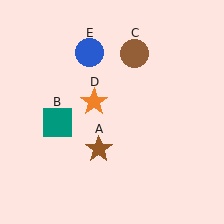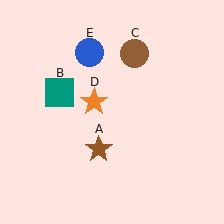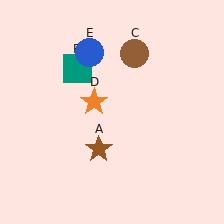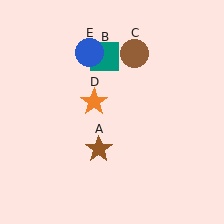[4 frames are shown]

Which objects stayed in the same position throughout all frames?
Brown star (object A) and brown circle (object C) and orange star (object D) and blue circle (object E) remained stationary.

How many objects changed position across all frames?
1 object changed position: teal square (object B).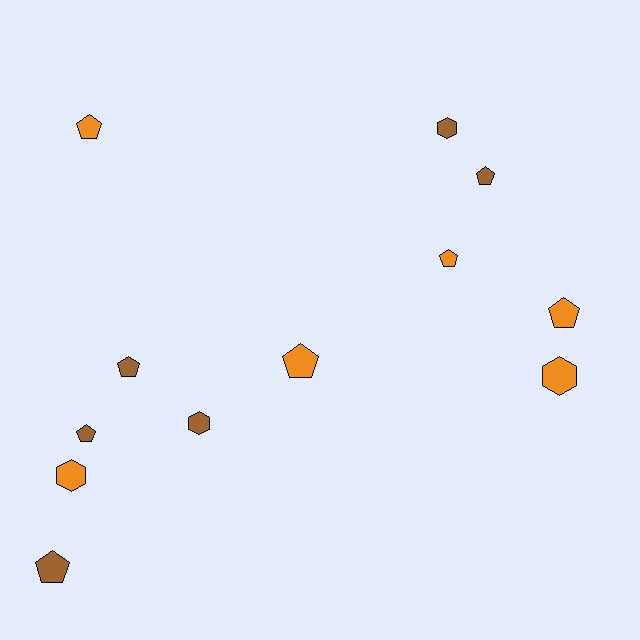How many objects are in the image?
There are 12 objects.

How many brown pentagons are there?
There are 4 brown pentagons.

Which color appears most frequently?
Brown, with 6 objects.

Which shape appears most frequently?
Pentagon, with 8 objects.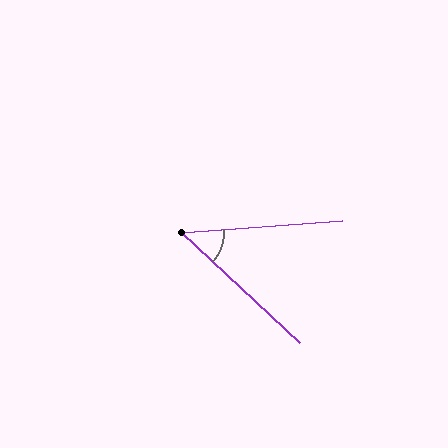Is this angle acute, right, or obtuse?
It is acute.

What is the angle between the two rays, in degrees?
Approximately 47 degrees.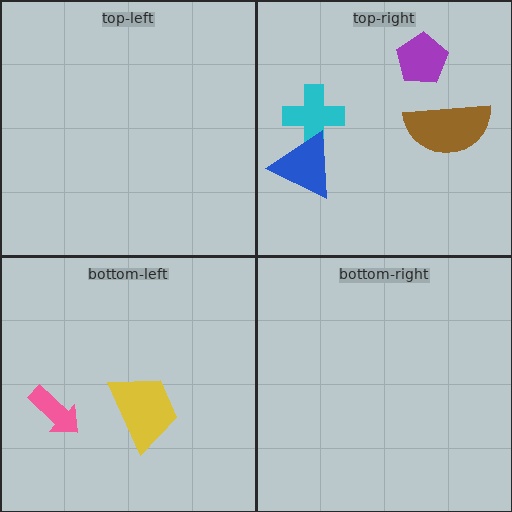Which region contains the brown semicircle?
The top-right region.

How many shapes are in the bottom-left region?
2.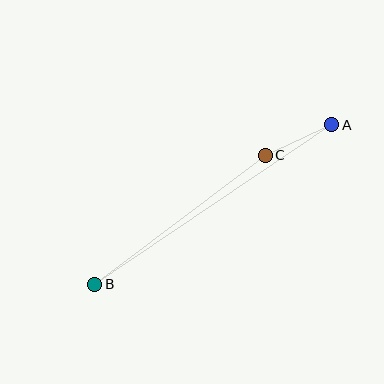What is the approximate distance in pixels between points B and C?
The distance between B and C is approximately 214 pixels.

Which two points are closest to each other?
Points A and C are closest to each other.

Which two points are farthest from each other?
Points A and B are farthest from each other.